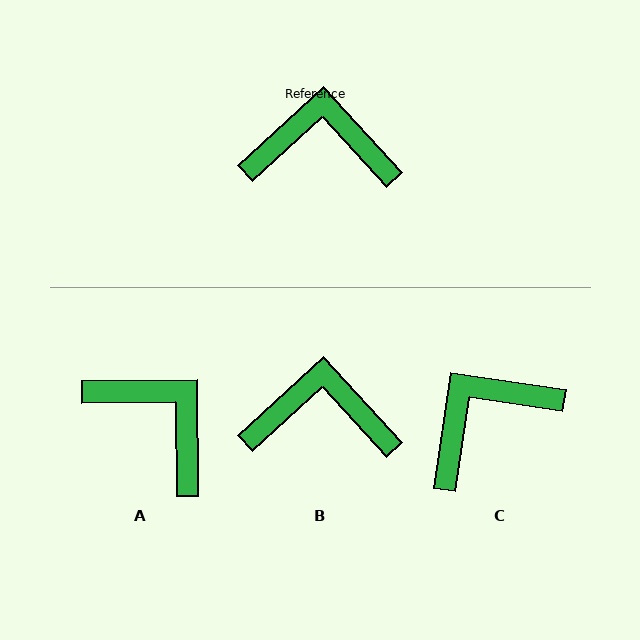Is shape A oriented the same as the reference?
No, it is off by about 42 degrees.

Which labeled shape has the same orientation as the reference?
B.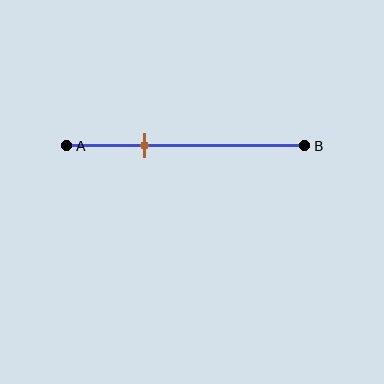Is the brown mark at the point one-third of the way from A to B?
Yes, the mark is approximately at the one-third point.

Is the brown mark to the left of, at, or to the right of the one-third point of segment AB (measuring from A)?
The brown mark is approximately at the one-third point of segment AB.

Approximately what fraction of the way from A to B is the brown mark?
The brown mark is approximately 35% of the way from A to B.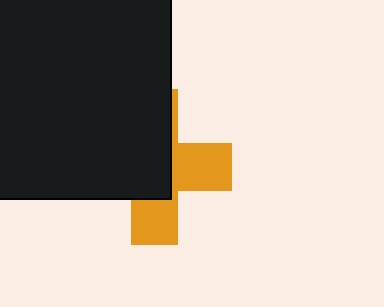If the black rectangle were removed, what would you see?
You would see the complete orange cross.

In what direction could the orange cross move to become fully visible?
The orange cross could move toward the lower-right. That would shift it out from behind the black rectangle entirely.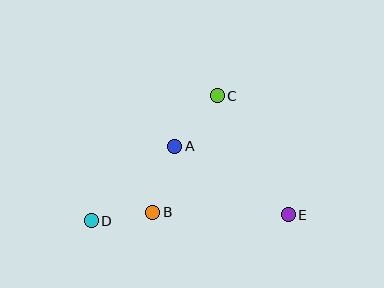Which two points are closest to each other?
Points B and D are closest to each other.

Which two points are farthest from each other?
Points D and E are farthest from each other.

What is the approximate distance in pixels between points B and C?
The distance between B and C is approximately 134 pixels.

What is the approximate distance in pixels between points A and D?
The distance between A and D is approximately 112 pixels.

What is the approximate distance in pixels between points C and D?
The distance between C and D is approximately 178 pixels.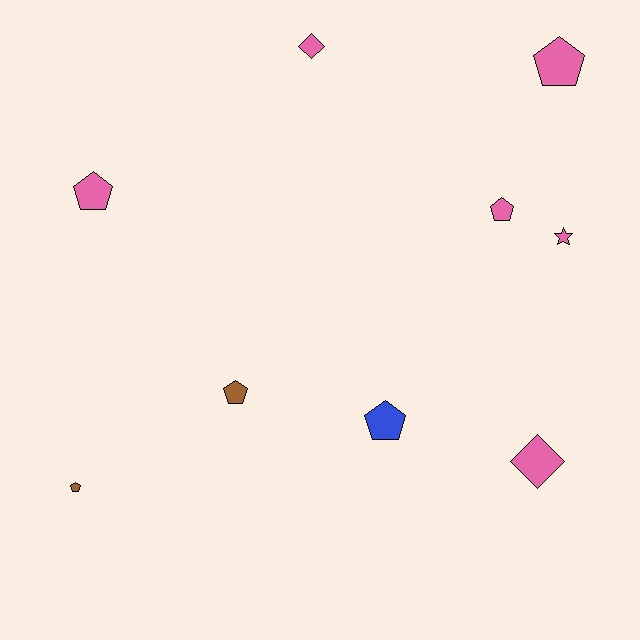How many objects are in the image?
There are 9 objects.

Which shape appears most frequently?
Pentagon, with 6 objects.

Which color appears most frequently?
Pink, with 6 objects.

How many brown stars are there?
There are no brown stars.